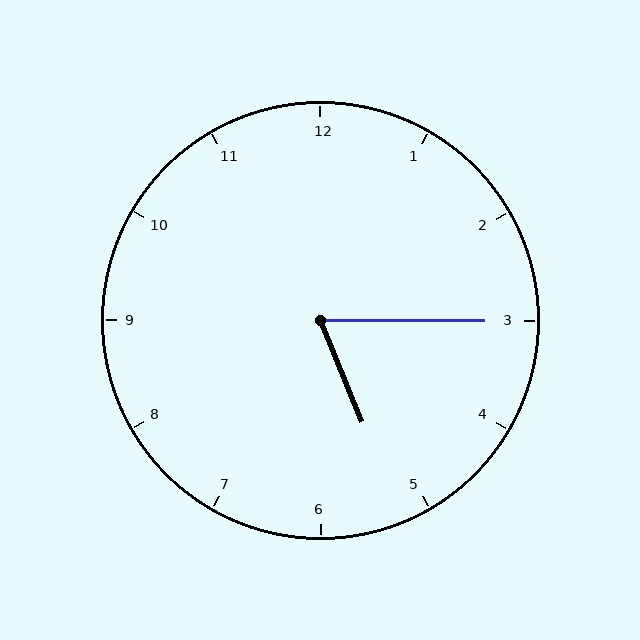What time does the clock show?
5:15.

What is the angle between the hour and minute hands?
Approximately 68 degrees.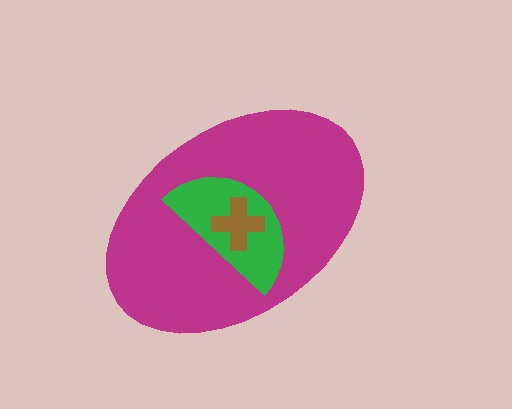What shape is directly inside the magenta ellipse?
The green semicircle.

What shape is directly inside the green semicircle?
The brown cross.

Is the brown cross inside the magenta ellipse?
Yes.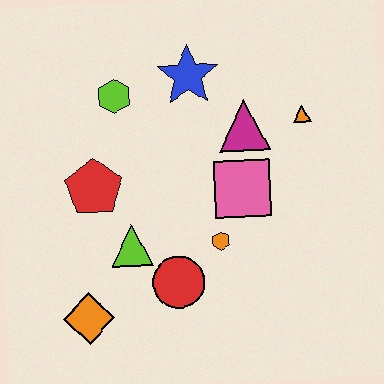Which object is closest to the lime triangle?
The red circle is closest to the lime triangle.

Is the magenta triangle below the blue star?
Yes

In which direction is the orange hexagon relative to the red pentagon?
The orange hexagon is to the right of the red pentagon.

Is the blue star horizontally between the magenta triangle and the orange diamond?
Yes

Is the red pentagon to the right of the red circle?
No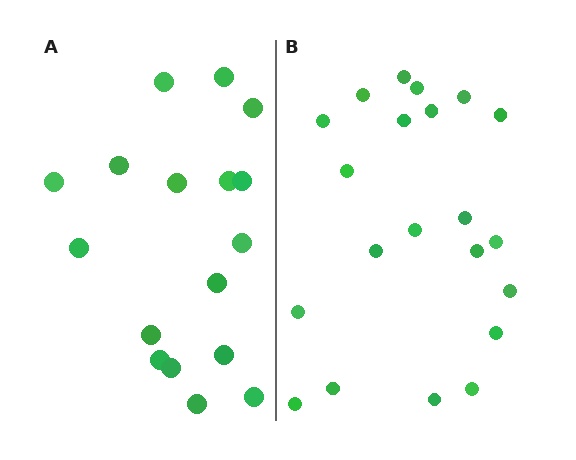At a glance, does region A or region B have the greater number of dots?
Region B (the right region) has more dots.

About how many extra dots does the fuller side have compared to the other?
Region B has about 4 more dots than region A.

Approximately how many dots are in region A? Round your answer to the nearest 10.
About 20 dots. (The exact count is 17, which rounds to 20.)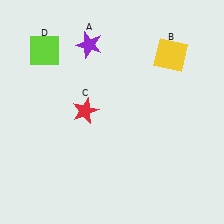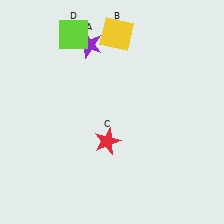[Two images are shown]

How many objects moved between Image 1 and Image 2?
3 objects moved between the two images.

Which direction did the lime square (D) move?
The lime square (D) moved right.